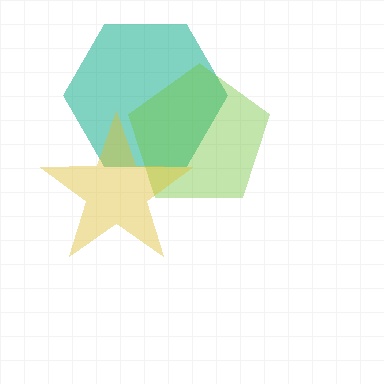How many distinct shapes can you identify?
There are 3 distinct shapes: a teal hexagon, a lime pentagon, a yellow star.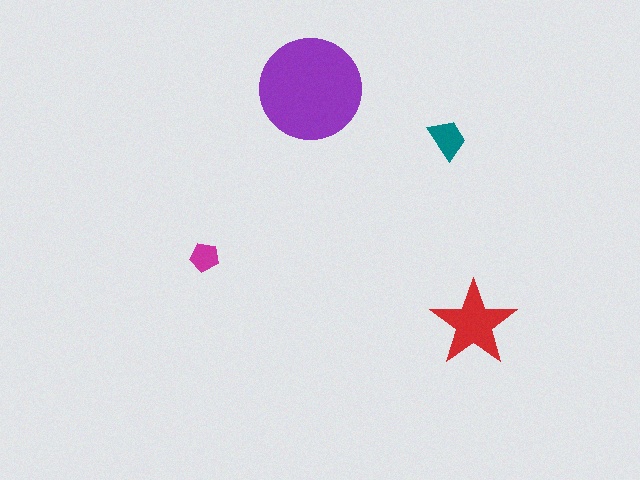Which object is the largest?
The purple circle.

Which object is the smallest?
The magenta pentagon.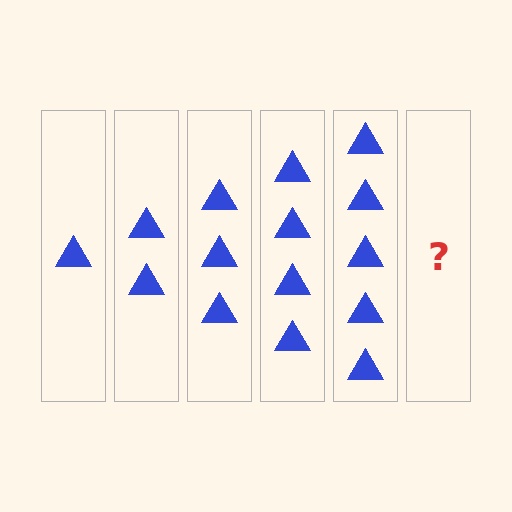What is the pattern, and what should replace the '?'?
The pattern is that each step adds one more triangle. The '?' should be 6 triangles.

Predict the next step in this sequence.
The next step is 6 triangles.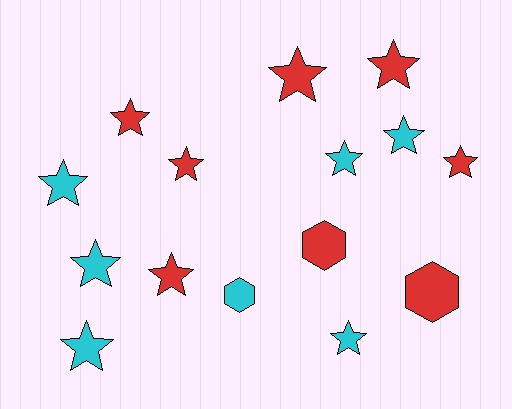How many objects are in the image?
There are 15 objects.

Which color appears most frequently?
Red, with 8 objects.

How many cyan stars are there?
There are 6 cyan stars.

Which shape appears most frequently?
Star, with 12 objects.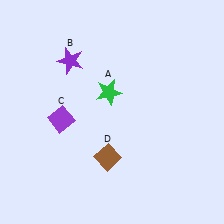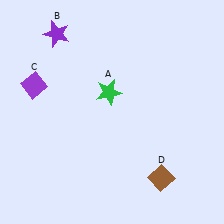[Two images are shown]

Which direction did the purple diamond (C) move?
The purple diamond (C) moved up.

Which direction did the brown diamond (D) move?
The brown diamond (D) moved right.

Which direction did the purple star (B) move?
The purple star (B) moved up.